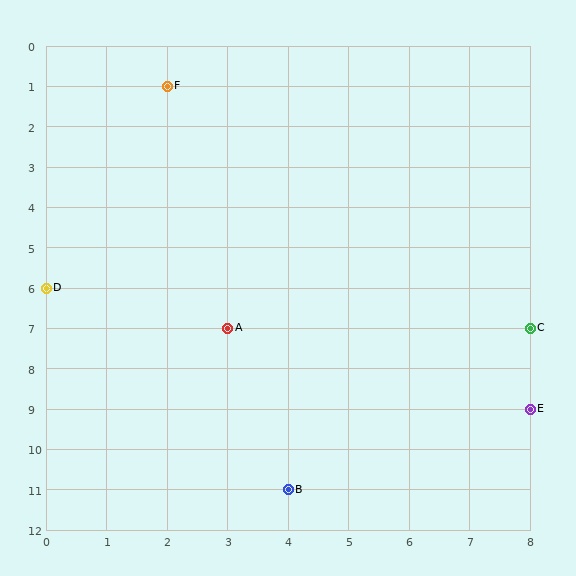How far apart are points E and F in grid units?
Points E and F are 6 columns and 8 rows apart (about 10.0 grid units diagonally).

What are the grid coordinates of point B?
Point B is at grid coordinates (4, 11).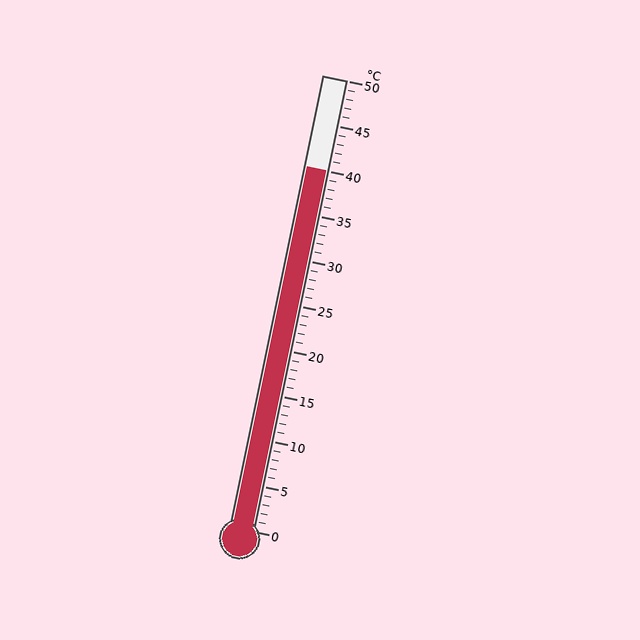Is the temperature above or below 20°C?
The temperature is above 20°C.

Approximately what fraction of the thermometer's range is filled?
The thermometer is filled to approximately 80% of its range.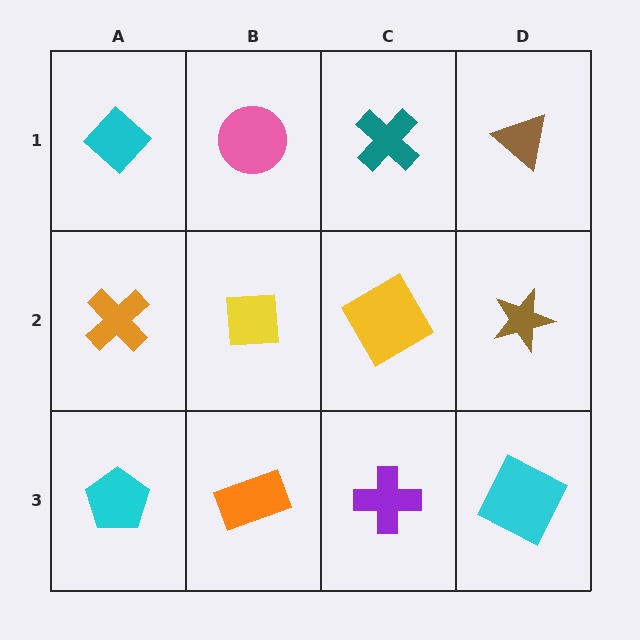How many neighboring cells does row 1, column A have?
2.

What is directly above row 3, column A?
An orange cross.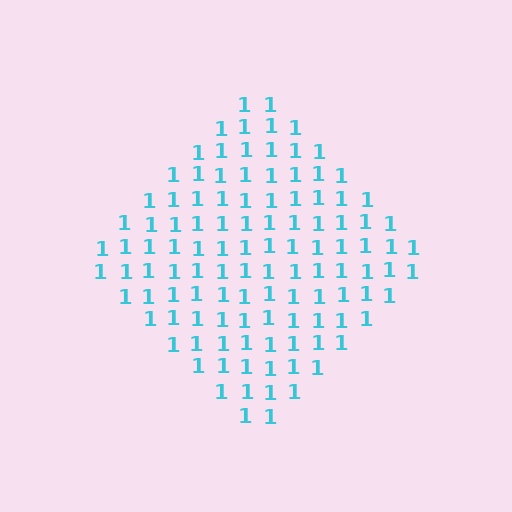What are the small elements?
The small elements are digit 1's.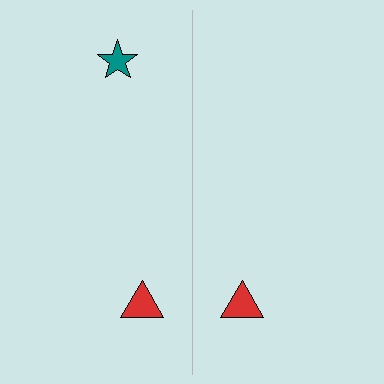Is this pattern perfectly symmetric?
No, the pattern is not perfectly symmetric. A teal star is missing from the right side.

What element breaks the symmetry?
A teal star is missing from the right side.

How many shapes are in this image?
There are 3 shapes in this image.